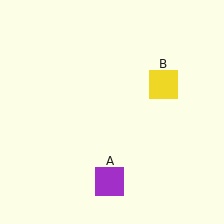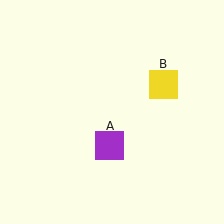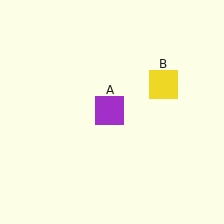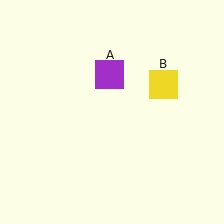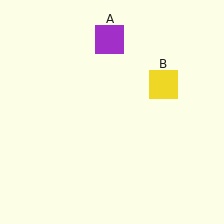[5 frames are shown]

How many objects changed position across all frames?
1 object changed position: purple square (object A).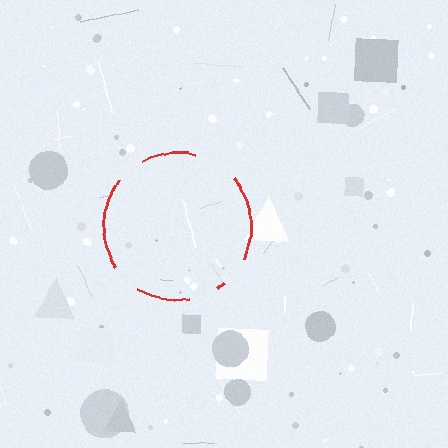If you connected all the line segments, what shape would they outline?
They would outline a circle.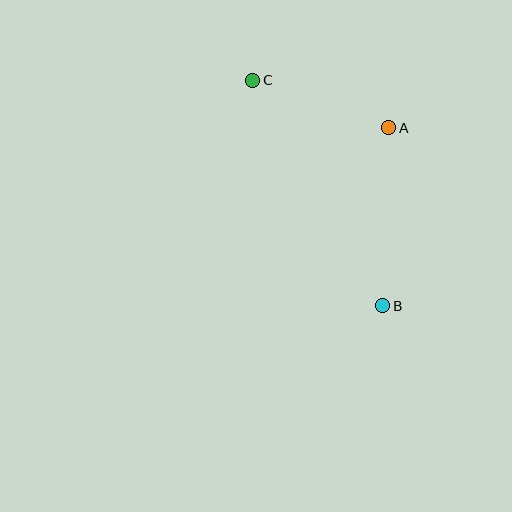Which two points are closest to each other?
Points A and C are closest to each other.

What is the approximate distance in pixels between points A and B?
The distance between A and B is approximately 178 pixels.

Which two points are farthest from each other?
Points B and C are farthest from each other.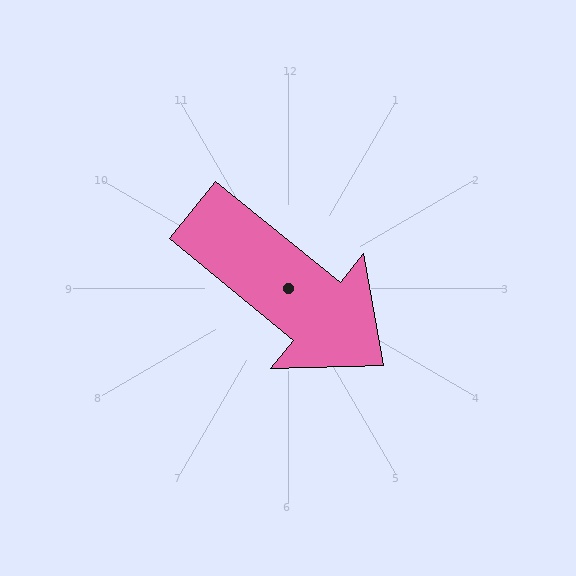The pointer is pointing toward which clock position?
Roughly 4 o'clock.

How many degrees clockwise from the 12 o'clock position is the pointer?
Approximately 129 degrees.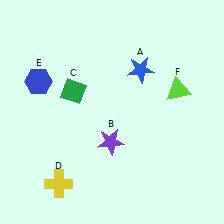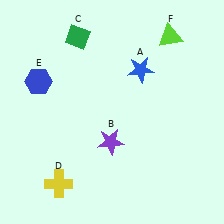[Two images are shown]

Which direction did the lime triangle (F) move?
The lime triangle (F) moved up.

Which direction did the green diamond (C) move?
The green diamond (C) moved up.